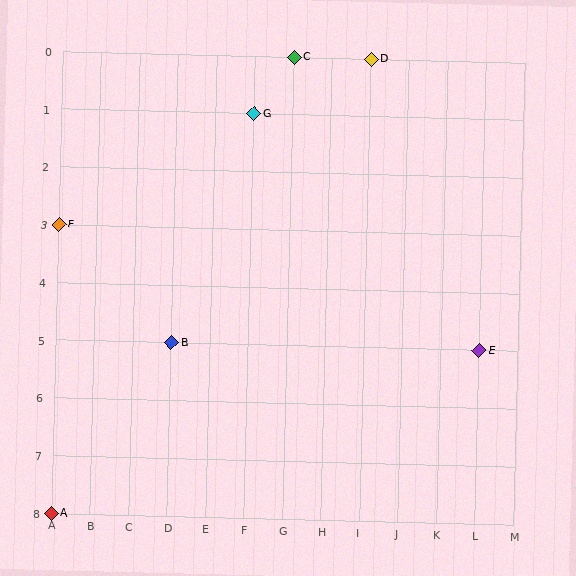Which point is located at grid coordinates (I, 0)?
Point D is at (I, 0).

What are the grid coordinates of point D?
Point D is at grid coordinates (I, 0).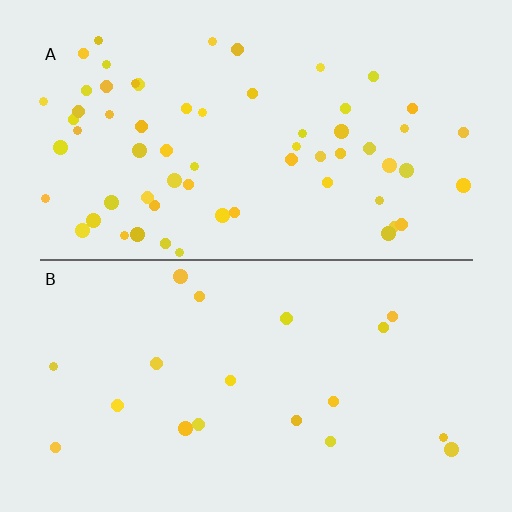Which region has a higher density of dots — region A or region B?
A (the top).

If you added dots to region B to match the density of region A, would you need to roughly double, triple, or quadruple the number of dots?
Approximately triple.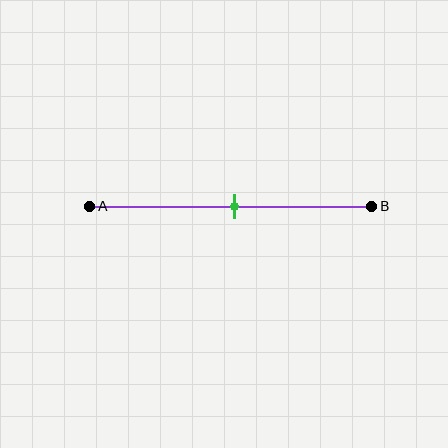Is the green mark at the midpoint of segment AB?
Yes, the mark is approximately at the midpoint.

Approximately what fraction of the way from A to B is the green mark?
The green mark is approximately 50% of the way from A to B.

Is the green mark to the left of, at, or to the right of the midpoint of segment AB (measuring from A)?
The green mark is approximately at the midpoint of segment AB.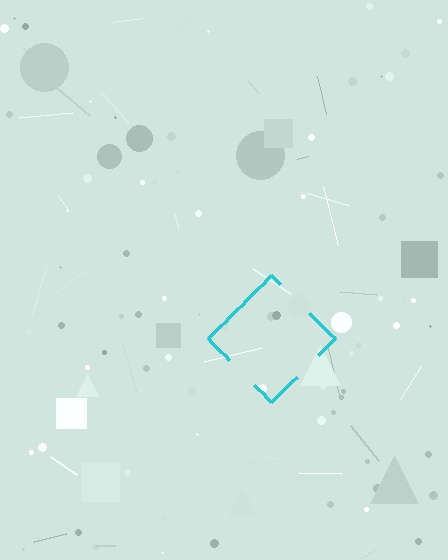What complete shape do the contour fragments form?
The contour fragments form a diamond.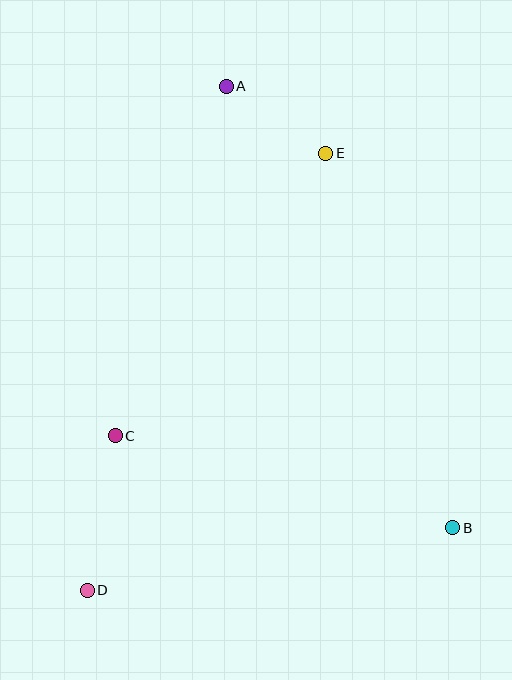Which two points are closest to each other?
Points A and E are closest to each other.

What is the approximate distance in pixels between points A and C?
The distance between A and C is approximately 367 pixels.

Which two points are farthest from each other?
Points A and D are farthest from each other.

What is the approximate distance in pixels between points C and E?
The distance between C and E is approximately 352 pixels.